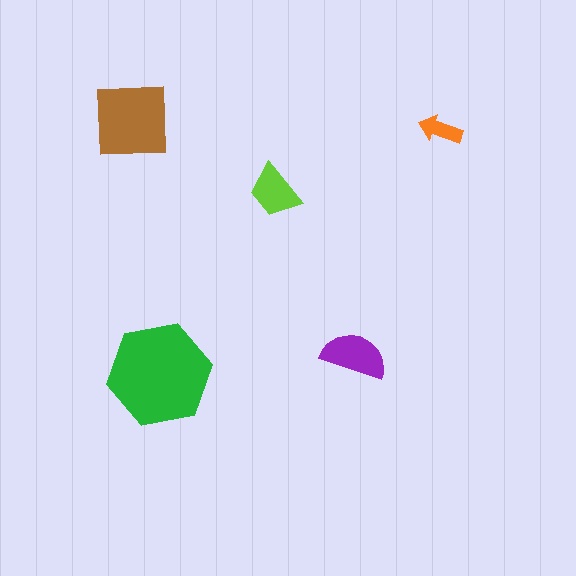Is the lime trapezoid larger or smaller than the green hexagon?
Smaller.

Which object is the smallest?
The orange arrow.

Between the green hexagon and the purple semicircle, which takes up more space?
The green hexagon.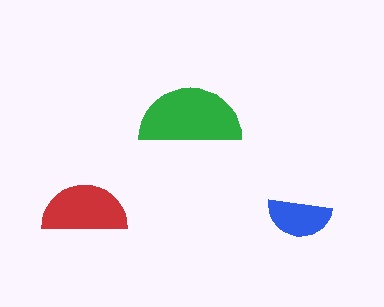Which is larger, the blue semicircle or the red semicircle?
The red one.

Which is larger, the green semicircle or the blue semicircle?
The green one.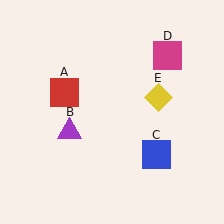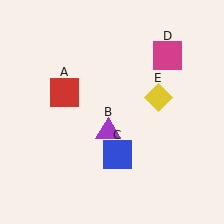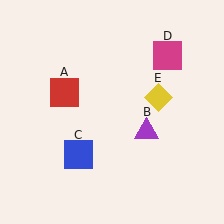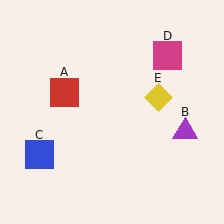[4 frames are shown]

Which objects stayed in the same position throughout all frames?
Red square (object A) and magenta square (object D) and yellow diamond (object E) remained stationary.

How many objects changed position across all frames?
2 objects changed position: purple triangle (object B), blue square (object C).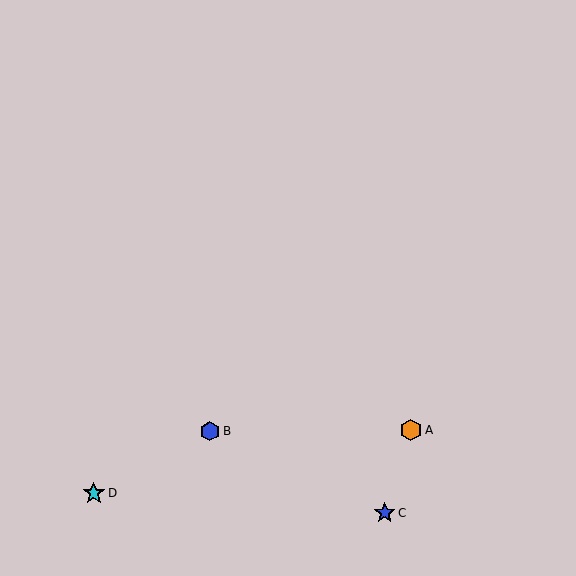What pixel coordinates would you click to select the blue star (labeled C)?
Click at (385, 513) to select the blue star C.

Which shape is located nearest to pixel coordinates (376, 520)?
The blue star (labeled C) at (385, 513) is nearest to that location.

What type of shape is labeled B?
Shape B is a blue hexagon.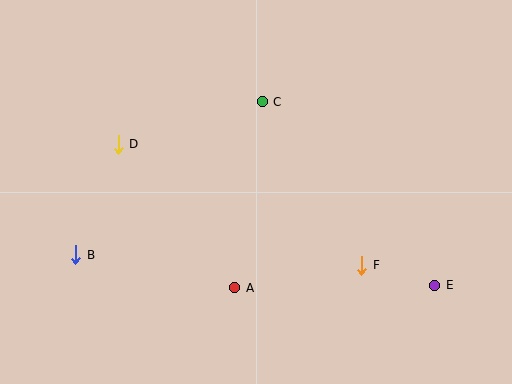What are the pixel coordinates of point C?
Point C is at (262, 102).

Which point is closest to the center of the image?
Point C at (262, 102) is closest to the center.